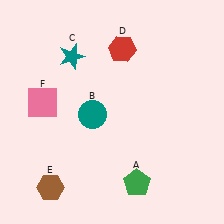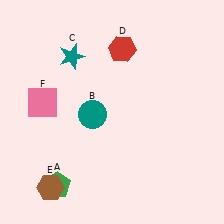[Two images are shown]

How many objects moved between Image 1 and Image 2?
1 object moved between the two images.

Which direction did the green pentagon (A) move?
The green pentagon (A) moved left.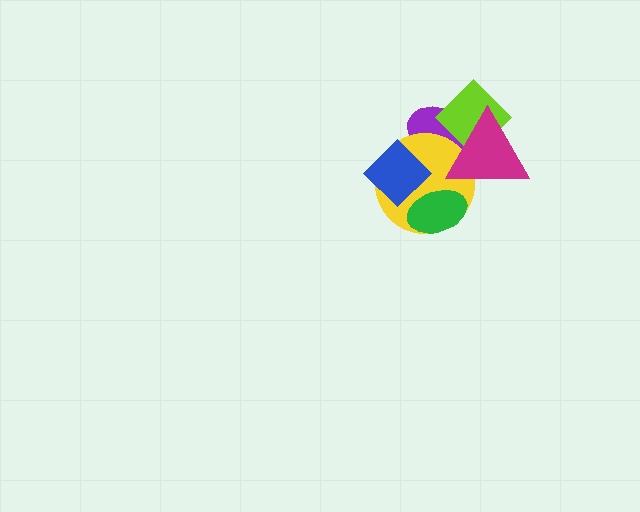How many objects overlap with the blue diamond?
3 objects overlap with the blue diamond.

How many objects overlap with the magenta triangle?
3 objects overlap with the magenta triangle.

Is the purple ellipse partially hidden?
Yes, it is partially covered by another shape.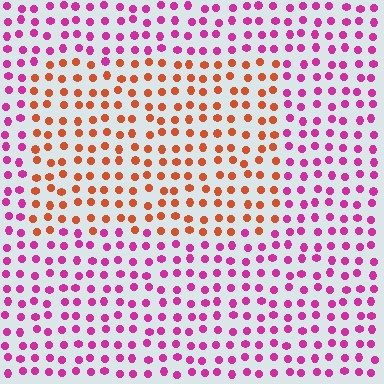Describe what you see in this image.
The image is filled with small magenta elements in a uniform arrangement. A rectangle-shaped region is visible where the elements are tinted to a slightly different hue, forming a subtle color boundary.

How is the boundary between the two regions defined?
The boundary is defined purely by a slight shift in hue (about 56 degrees). Spacing, size, and orientation are identical on both sides.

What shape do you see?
I see a rectangle.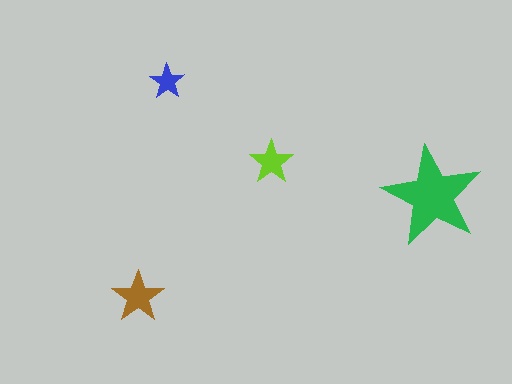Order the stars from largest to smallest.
the green one, the brown one, the lime one, the blue one.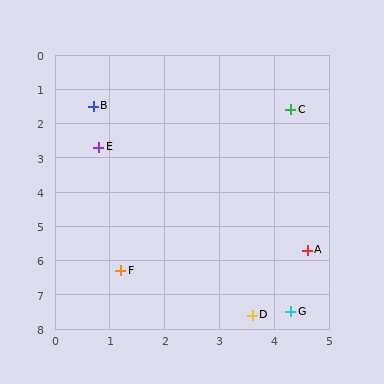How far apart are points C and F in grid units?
Points C and F are about 5.6 grid units apart.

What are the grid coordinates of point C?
Point C is at approximately (4.3, 1.6).